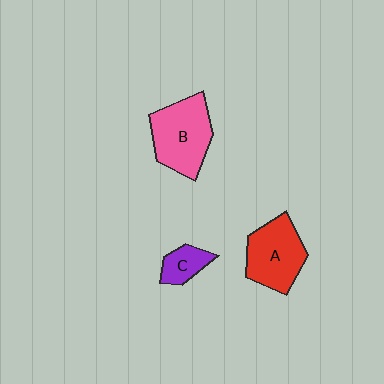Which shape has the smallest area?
Shape C (purple).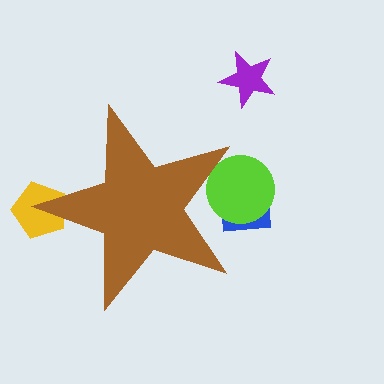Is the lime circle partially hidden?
Yes, the lime circle is partially hidden behind the brown star.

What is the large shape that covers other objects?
A brown star.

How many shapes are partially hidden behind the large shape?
3 shapes are partially hidden.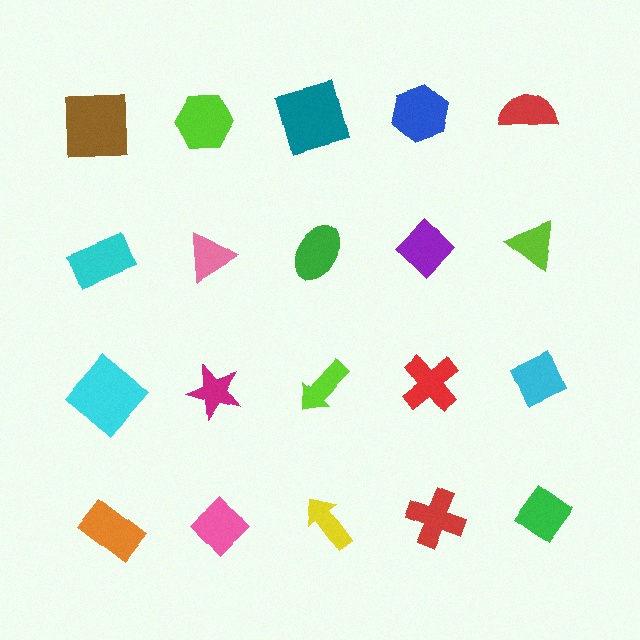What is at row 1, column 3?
A teal square.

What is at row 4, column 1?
An orange rectangle.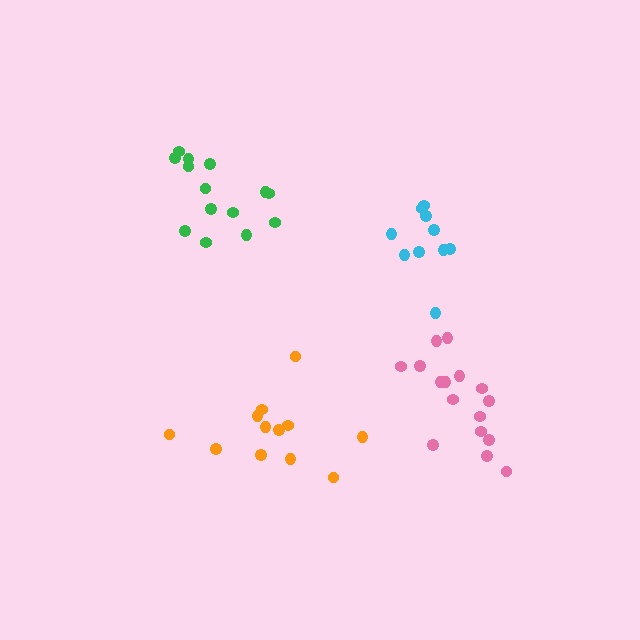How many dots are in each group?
Group 1: 14 dots, Group 2: 16 dots, Group 3: 10 dots, Group 4: 12 dots (52 total).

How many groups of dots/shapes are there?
There are 4 groups.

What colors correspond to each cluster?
The clusters are colored: green, pink, cyan, orange.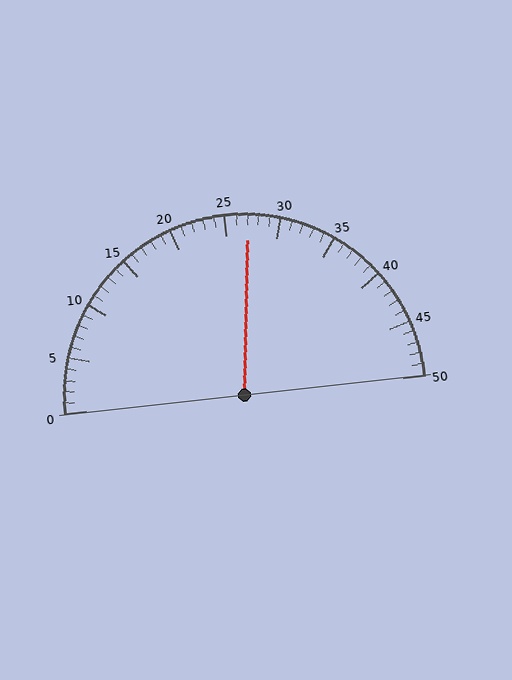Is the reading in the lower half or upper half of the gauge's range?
The reading is in the upper half of the range (0 to 50).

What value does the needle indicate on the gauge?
The needle indicates approximately 27.